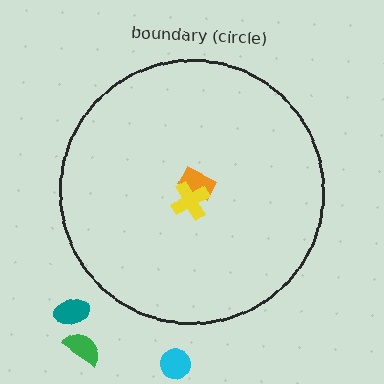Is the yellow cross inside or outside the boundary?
Inside.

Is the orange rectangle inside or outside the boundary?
Inside.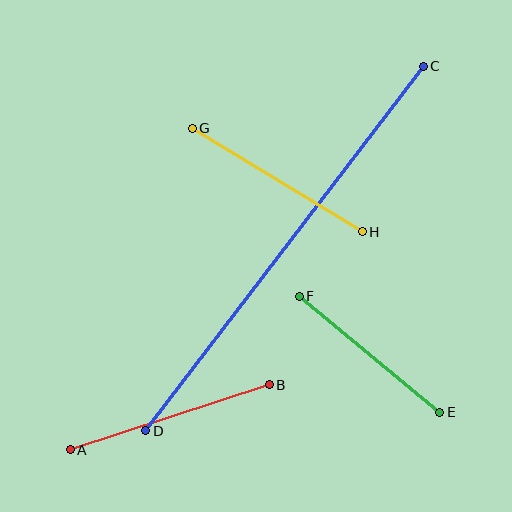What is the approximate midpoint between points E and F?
The midpoint is at approximately (369, 354) pixels.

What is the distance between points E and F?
The distance is approximately 182 pixels.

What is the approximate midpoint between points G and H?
The midpoint is at approximately (277, 180) pixels.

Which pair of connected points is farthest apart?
Points C and D are farthest apart.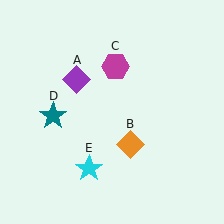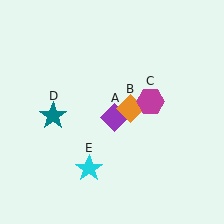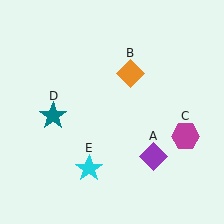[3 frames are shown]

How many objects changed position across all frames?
3 objects changed position: purple diamond (object A), orange diamond (object B), magenta hexagon (object C).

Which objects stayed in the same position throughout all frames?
Teal star (object D) and cyan star (object E) remained stationary.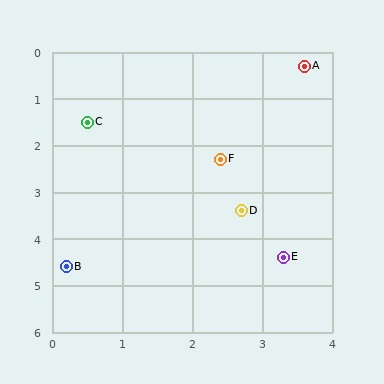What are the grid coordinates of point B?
Point B is at approximately (0.2, 4.6).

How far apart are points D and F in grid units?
Points D and F are about 1.1 grid units apart.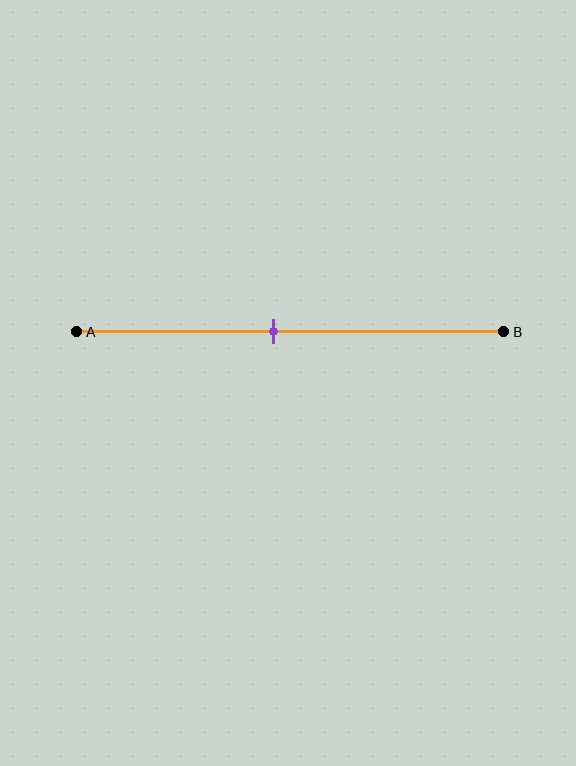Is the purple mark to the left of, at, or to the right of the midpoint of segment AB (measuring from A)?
The purple mark is to the left of the midpoint of segment AB.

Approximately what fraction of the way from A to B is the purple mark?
The purple mark is approximately 45% of the way from A to B.